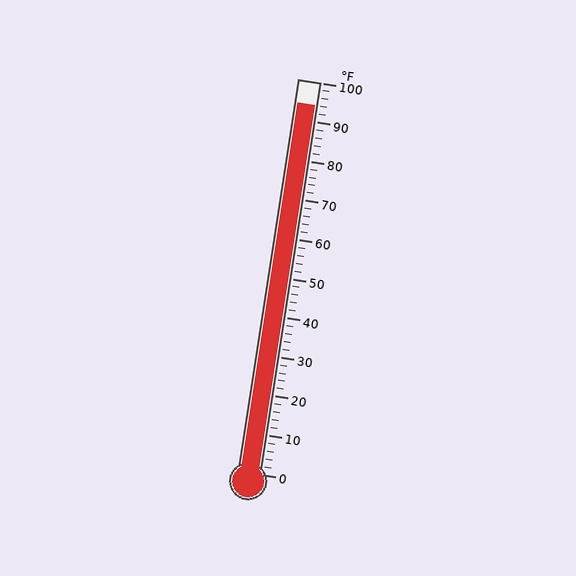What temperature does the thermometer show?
The thermometer shows approximately 94°F.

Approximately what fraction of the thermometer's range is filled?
The thermometer is filled to approximately 95% of its range.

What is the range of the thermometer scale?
The thermometer scale ranges from 0°F to 100°F.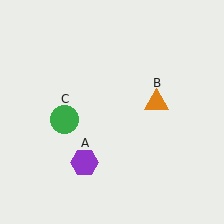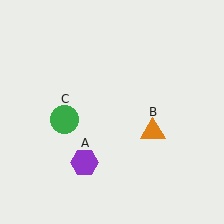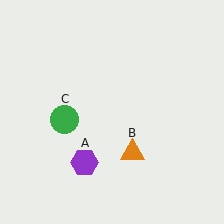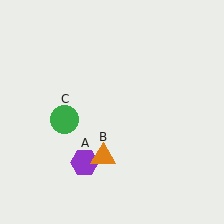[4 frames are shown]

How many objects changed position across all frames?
1 object changed position: orange triangle (object B).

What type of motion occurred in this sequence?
The orange triangle (object B) rotated clockwise around the center of the scene.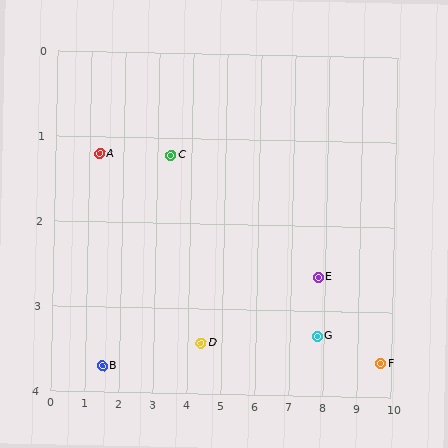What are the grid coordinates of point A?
Point A is at approximately (1.3, 1.2).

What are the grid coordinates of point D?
Point D is at approximately (4.4, 3.4).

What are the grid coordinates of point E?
Point E is at approximately (7.8, 2.6).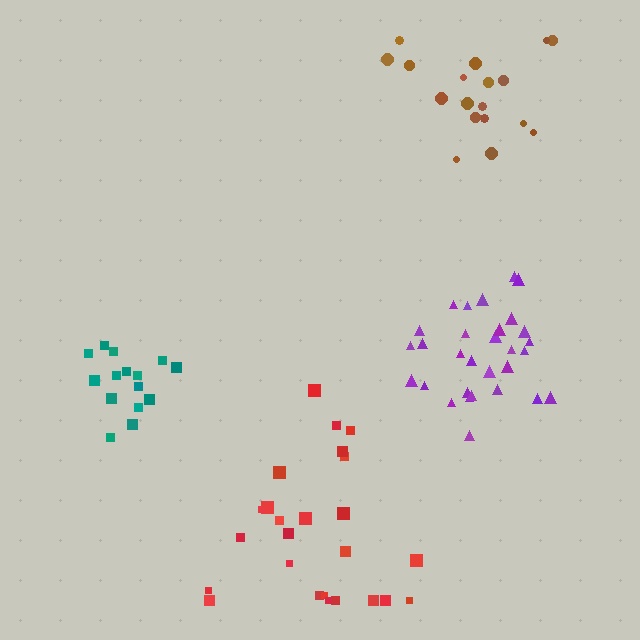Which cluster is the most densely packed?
Purple.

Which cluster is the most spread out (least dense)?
Brown.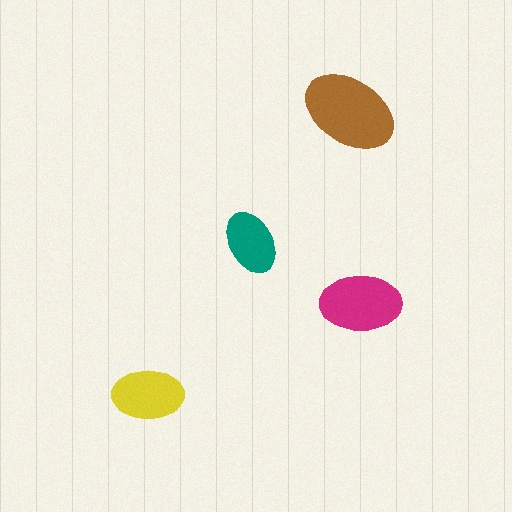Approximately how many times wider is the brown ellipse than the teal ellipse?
About 1.5 times wider.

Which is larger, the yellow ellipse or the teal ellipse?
The yellow one.